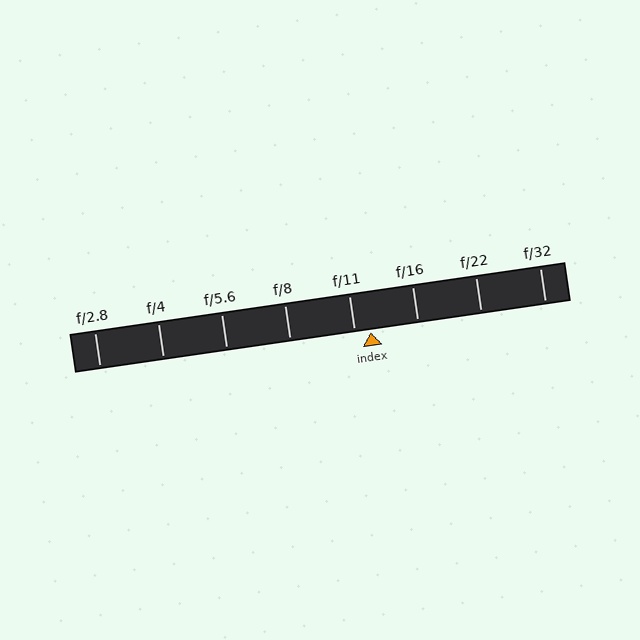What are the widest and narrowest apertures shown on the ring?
The widest aperture shown is f/2.8 and the narrowest is f/32.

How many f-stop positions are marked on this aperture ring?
There are 8 f-stop positions marked.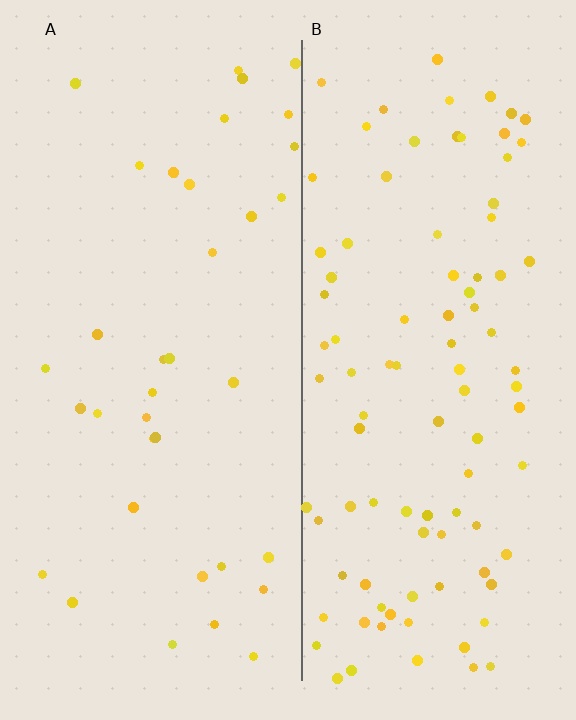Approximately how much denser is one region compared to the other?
Approximately 2.7× — region B over region A.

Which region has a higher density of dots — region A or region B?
B (the right).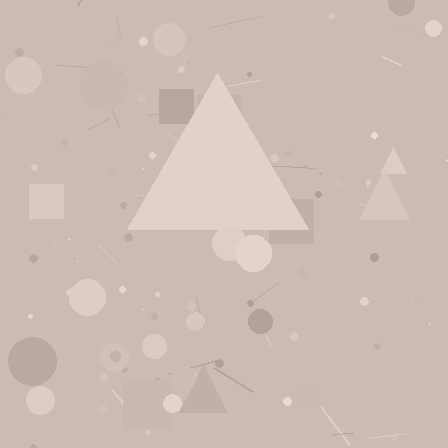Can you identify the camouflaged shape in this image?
The camouflaged shape is a triangle.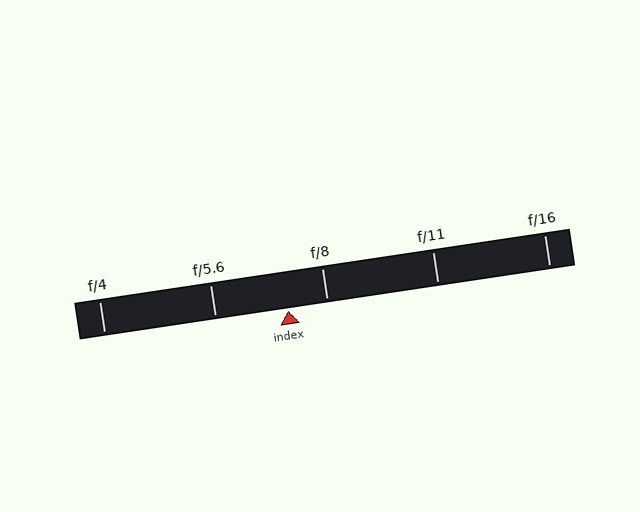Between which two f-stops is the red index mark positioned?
The index mark is between f/5.6 and f/8.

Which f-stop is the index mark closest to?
The index mark is closest to f/8.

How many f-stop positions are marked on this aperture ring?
There are 5 f-stop positions marked.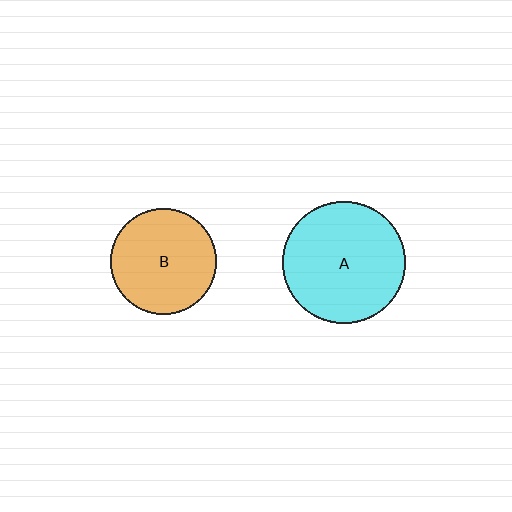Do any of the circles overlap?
No, none of the circles overlap.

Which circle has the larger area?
Circle A (cyan).